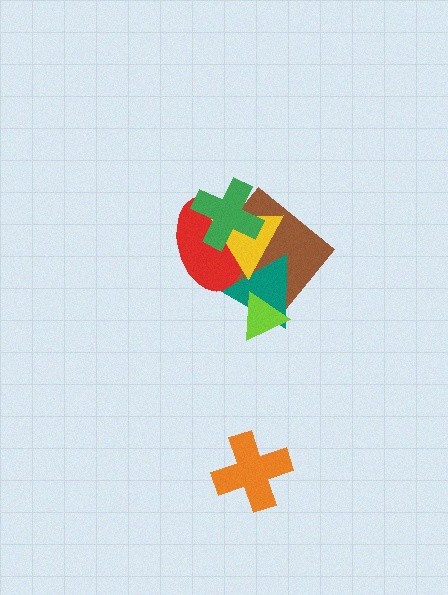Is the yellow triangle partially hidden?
Yes, it is partially covered by another shape.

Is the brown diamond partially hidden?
Yes, it is partially covered by another shape.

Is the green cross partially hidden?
No, no other shape covers it.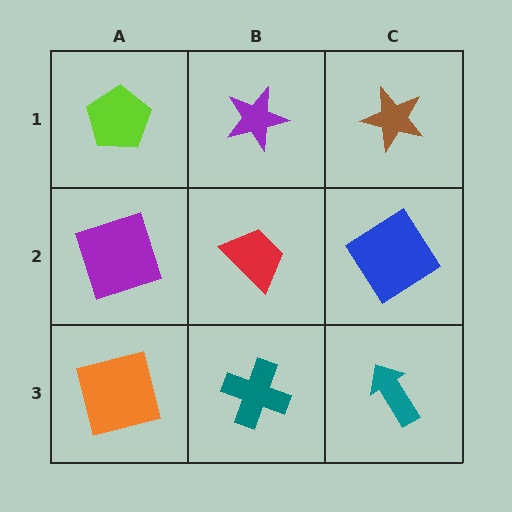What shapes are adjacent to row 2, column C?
A brown star (row 1, column C), a teal arrow (row 3, column C), a red trapezoid (row 2, column B).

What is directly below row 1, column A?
A purple square.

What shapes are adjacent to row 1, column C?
A blue diamond (row 2, column C), a purple star (row 1, column B).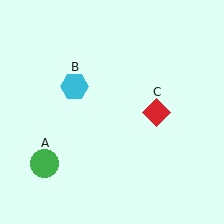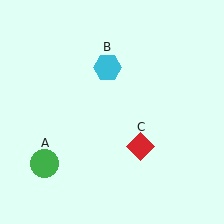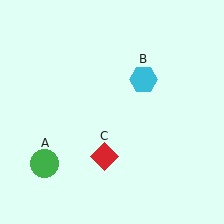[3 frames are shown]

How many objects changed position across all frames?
2 objects changed position: cyan hexagon (object B), red diamond (object C).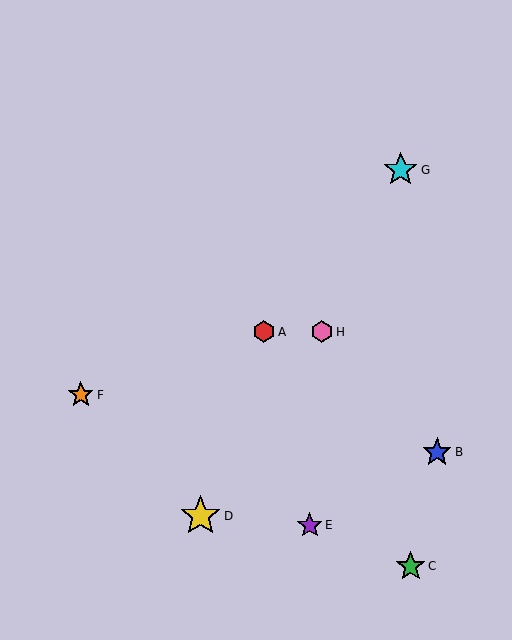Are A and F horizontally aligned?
No, A is at y≈332 and F is at y≈395.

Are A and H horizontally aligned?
Yes, both are at y≈332.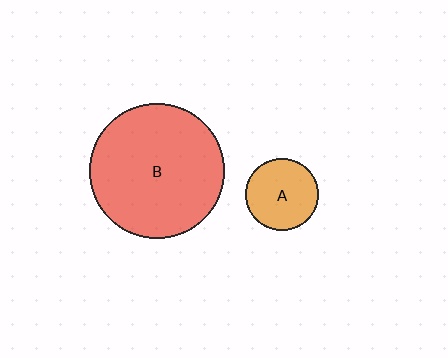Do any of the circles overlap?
No, none of the circles overlap.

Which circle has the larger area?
Circle B (red).